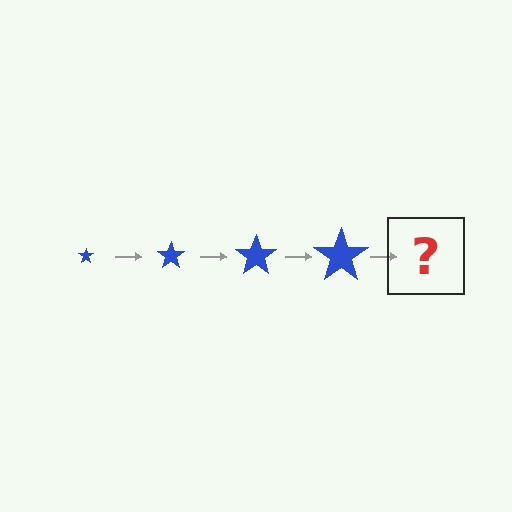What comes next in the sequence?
The next element should be a blue star, larger than the previous one.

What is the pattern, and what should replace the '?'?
The pattern is that the star gets progressively larger each step. The '?' should be a blue star, larger than the previous one.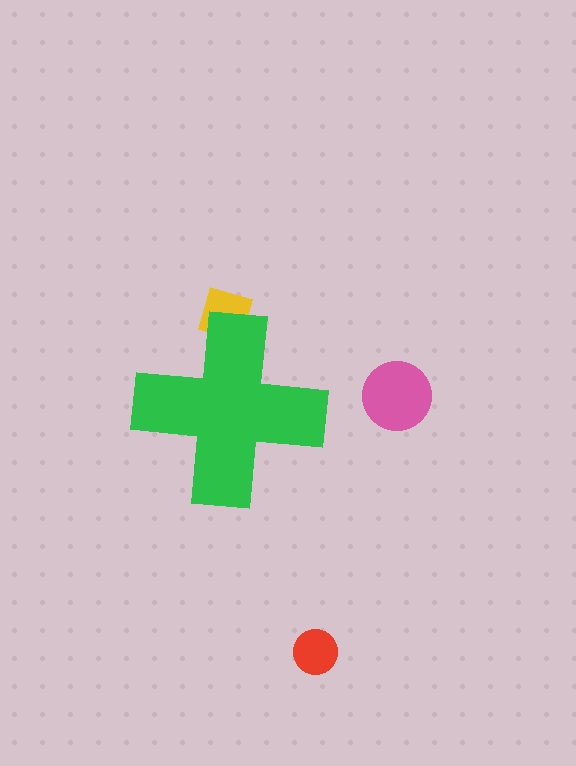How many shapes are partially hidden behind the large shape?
1 shape is partially hidden.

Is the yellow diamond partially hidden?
Yes, the yellow diamond is partially hidden behind the green cross.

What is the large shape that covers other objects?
A green cross.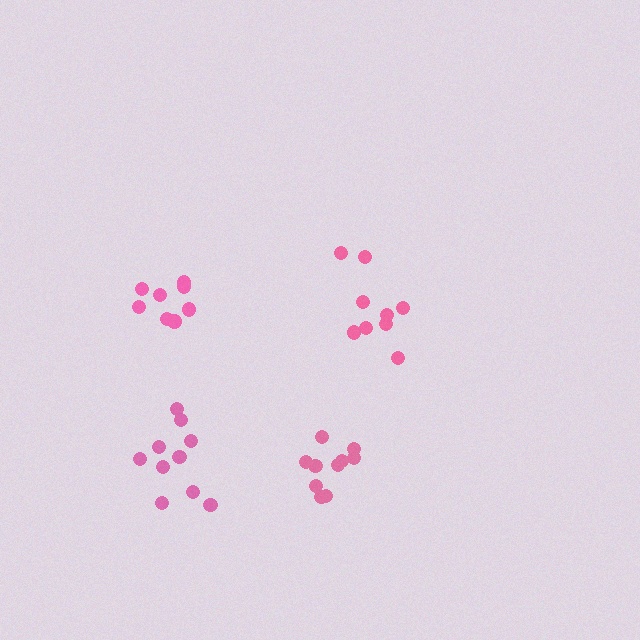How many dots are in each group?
Group 1: 11 dots, Group 2: 10 dots, Group 3: 9 dots, Group 4: 8 dots (38 total).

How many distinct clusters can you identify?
There are 4 distinct clusters.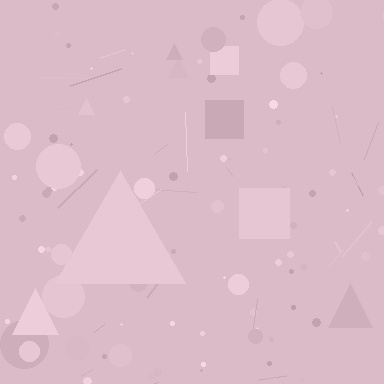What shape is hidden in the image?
A triangle is hidden in the image.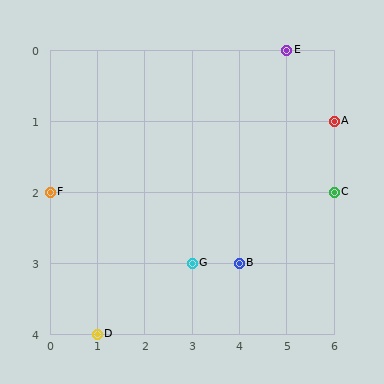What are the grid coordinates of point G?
Point G is at grid coordinates (3, 3).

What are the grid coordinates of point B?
Point B is at grid coordinates (4, 3).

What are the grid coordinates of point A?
Point A is at grid coordinates (6, 1).